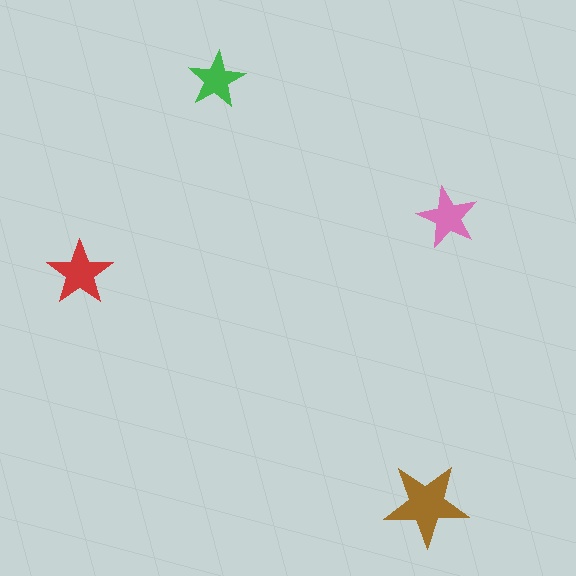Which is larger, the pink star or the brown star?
The brown one.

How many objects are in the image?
There are 4 objects in the image.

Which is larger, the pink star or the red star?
The red one.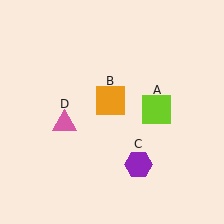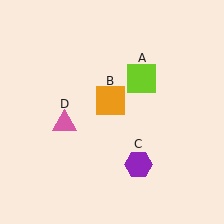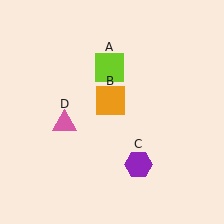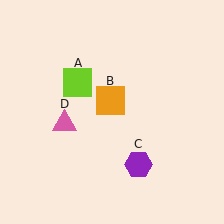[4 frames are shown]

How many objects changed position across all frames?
1 object changed position: lime square (object A).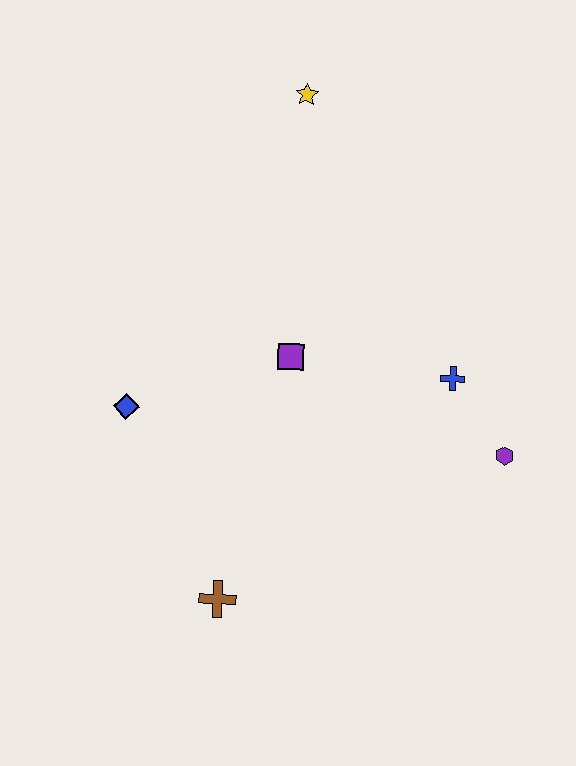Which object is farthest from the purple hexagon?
The yellow star is farthest from the purple hexagon.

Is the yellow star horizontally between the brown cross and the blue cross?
Yes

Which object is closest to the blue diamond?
The purple square is closest to the blue diamond.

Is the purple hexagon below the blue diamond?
Yes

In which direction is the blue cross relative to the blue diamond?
The blue cross is to the right of the blue diamond.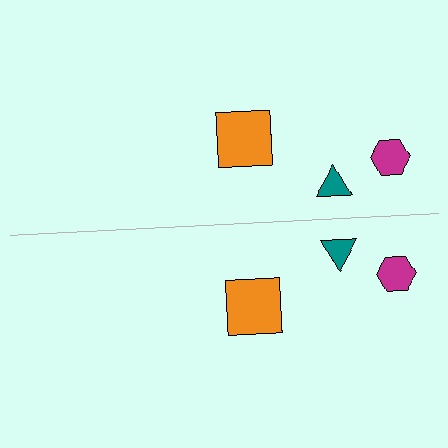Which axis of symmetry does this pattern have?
The pattern has a horizontal axis of symmetry running through the center of the image.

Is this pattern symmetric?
Yes, this pattern has bilateral (reflection) symmetry.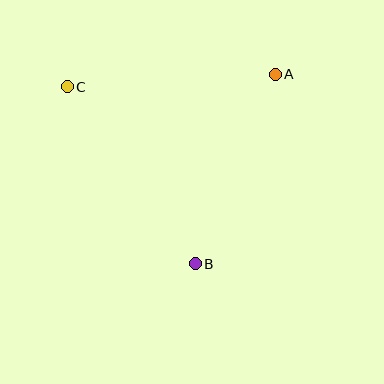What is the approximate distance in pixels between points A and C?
The distance between A and C is approximately 209 pixels.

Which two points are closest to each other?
Points A and B are closest to each other.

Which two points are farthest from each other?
Points B and C are farthest from each other.